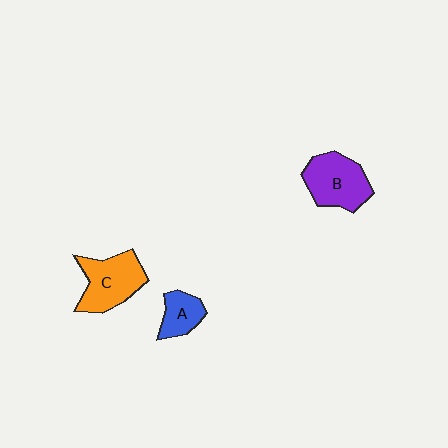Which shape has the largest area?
Shape C (orange).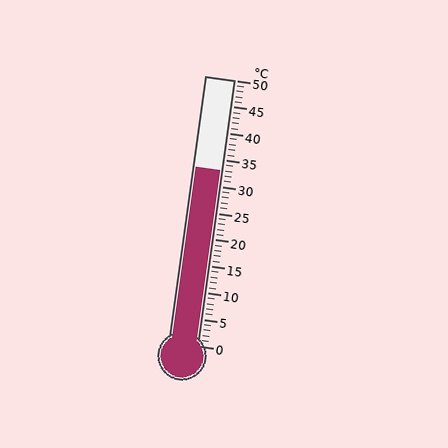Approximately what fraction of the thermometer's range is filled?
The thermometer is filled to approximately 65% of its range.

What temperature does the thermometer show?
The thermometer shows approximately 33°C.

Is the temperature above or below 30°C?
The temperature is above 30°C.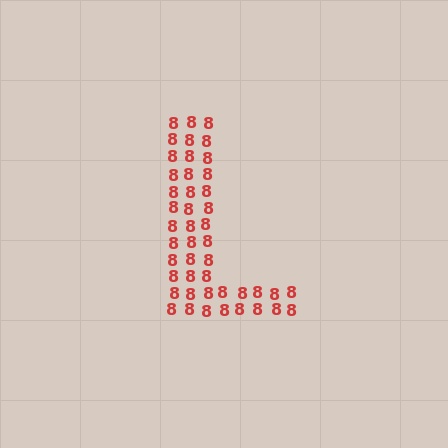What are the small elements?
The small elements are digit 8's.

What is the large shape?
The large shape is the letter L.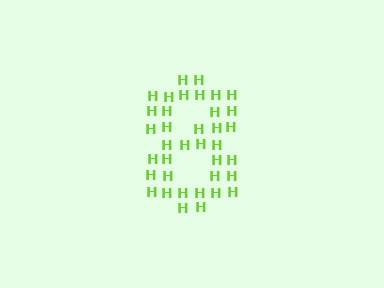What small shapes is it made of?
It is made of small letter H's.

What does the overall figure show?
The overall figure shows the digit 8.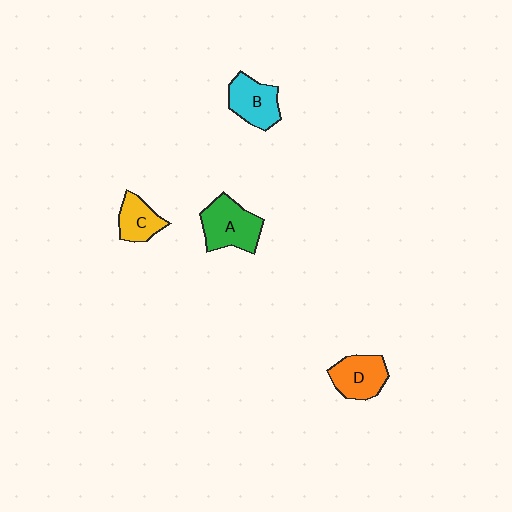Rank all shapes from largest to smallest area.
From largest to smallest: A (green), B (cyan), D (orange), C (yellow).